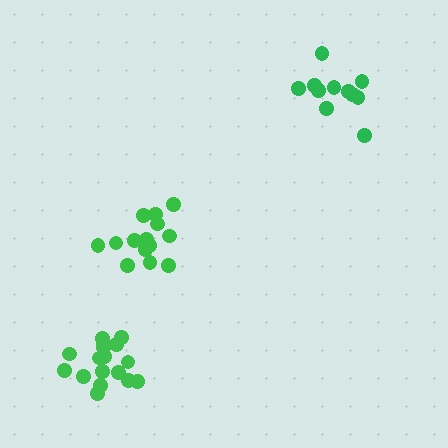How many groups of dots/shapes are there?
There are 3 groups.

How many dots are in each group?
Group 1: 14 dots, Group 2: 12 dots, Group 3: 17 dots (43 total).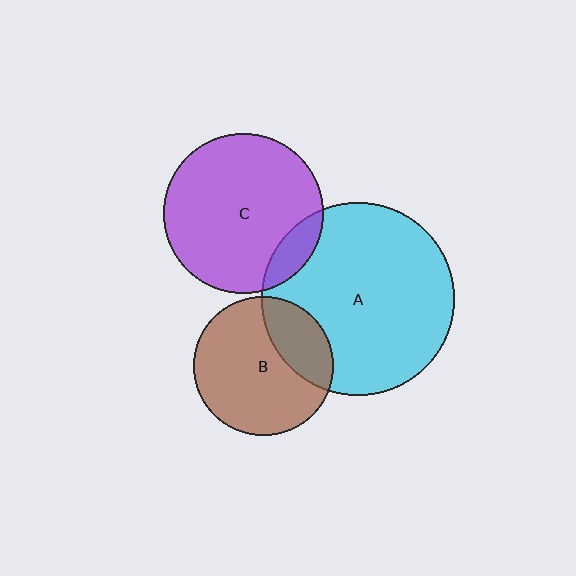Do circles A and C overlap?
Yes.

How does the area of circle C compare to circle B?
Approximately 1.3 times.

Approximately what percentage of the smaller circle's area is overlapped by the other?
Approximately 10%.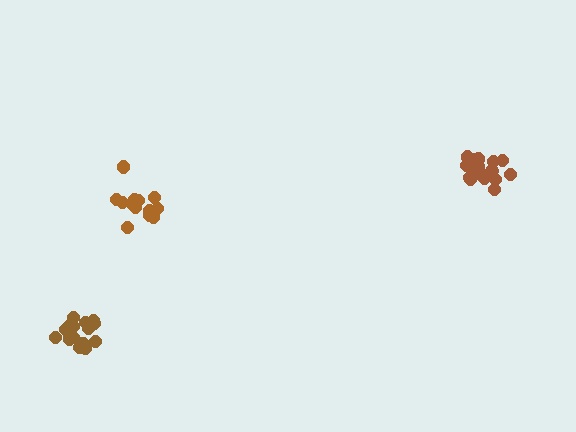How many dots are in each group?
Group 1: 18 dots, Group 2: 14 dots, Group 3: 15 dots (47 total).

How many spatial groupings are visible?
There are 3 spatial groupings.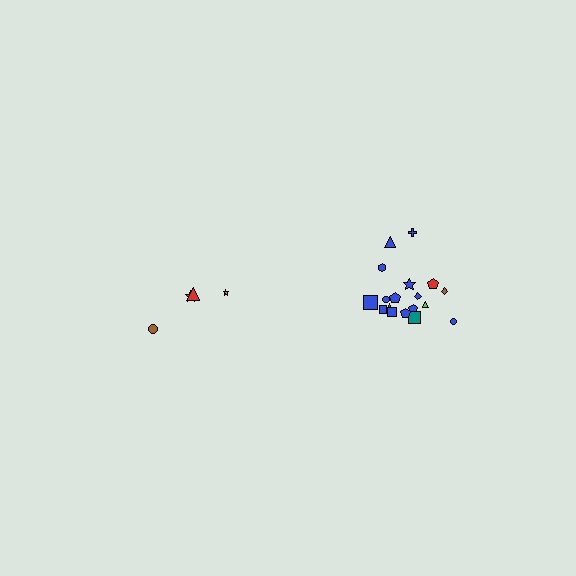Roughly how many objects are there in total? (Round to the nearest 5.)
Roughly 20 objects in total.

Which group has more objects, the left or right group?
The right group.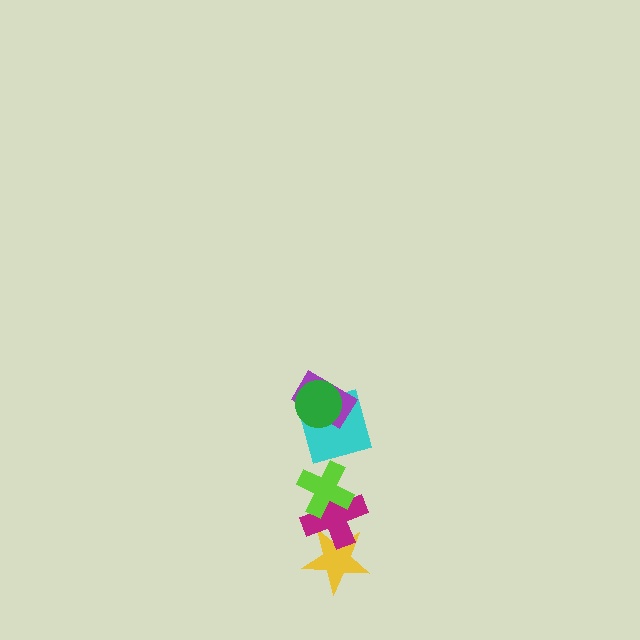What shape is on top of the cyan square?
The purple rectangle is on top of the cyan square.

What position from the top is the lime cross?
The lime cross is 4th from the top.